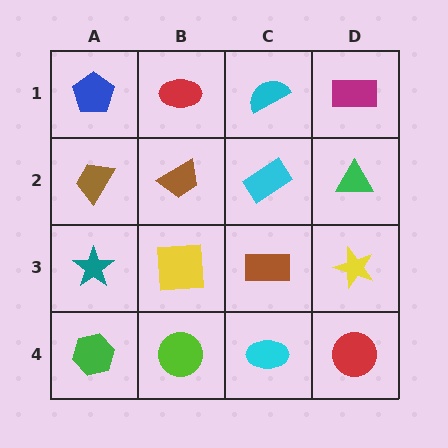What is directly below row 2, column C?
A brown rectangle.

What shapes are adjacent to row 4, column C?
A brown rectangle (row 3, column C), a lime circle (row 4, column B), a red circle (row 4, column D).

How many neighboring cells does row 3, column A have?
3.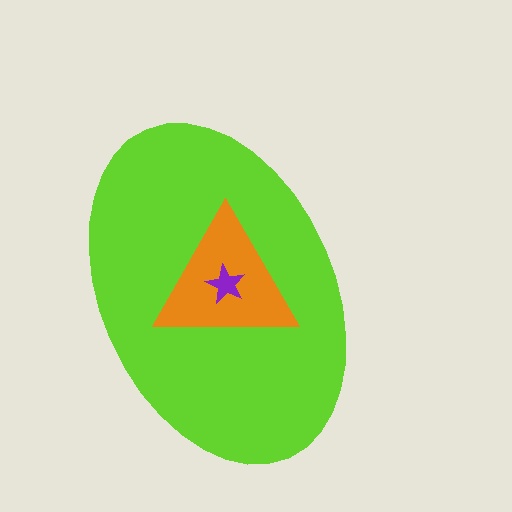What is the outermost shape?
The lime ellipse.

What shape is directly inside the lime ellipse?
The orange triangle.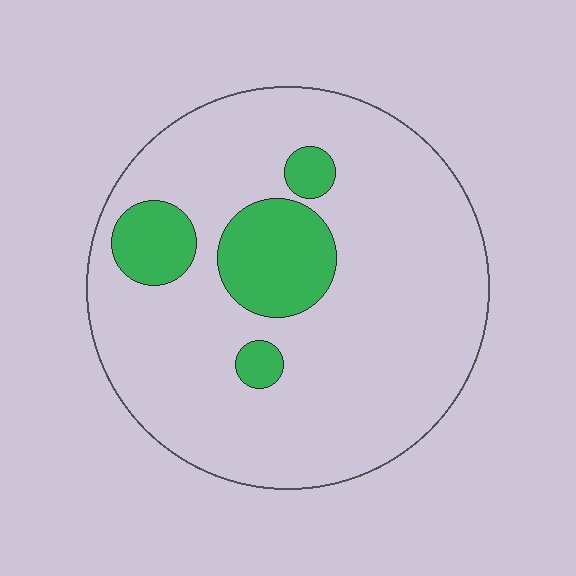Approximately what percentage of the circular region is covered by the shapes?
Approximately 15%.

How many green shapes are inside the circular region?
4.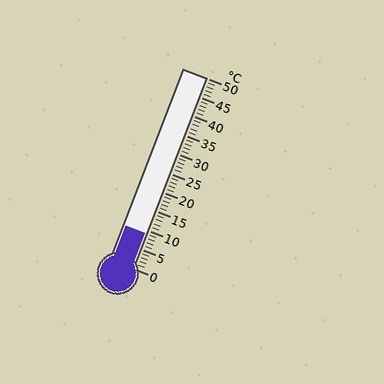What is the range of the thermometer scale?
The thermometer scale ranges from 0°C to 50°C.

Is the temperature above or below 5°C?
The temperature is above 5°C.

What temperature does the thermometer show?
The thermometer shows approximately 9°C.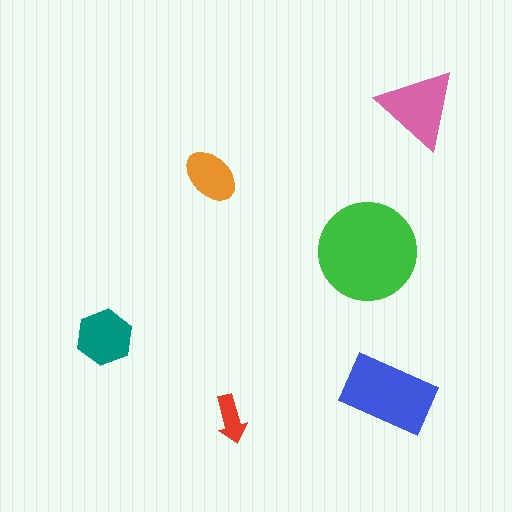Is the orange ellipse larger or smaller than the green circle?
Smaller.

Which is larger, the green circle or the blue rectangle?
The green circle.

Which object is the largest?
The green circle.